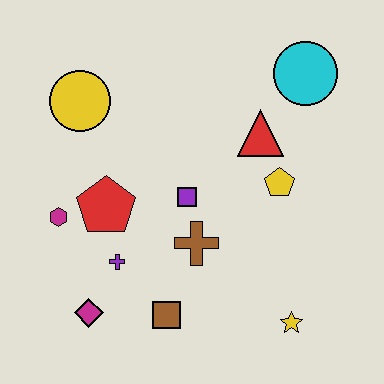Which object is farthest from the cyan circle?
The magenta diamond is farthest from the cyan circle.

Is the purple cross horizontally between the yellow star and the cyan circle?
No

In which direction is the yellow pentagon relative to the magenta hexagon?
The yellow pentagon is to the right of the magenta hexagon.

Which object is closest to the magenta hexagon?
The red pentagon is closest to the magenta hexagon.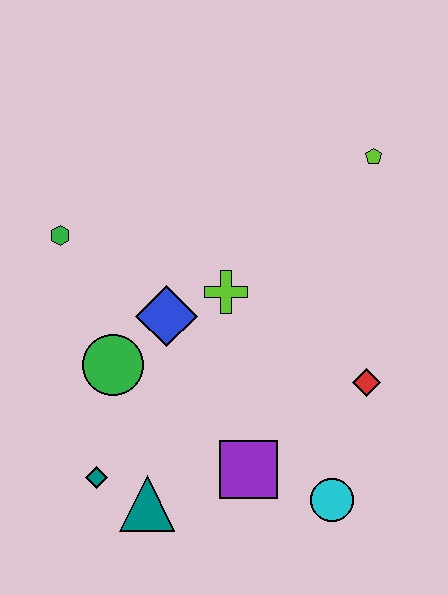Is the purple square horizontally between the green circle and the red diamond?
Yes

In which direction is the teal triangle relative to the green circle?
The teal triangle is below the green circle.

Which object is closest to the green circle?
The blue diamond is closest to the green circle.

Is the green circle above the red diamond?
Yes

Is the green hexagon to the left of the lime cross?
Yes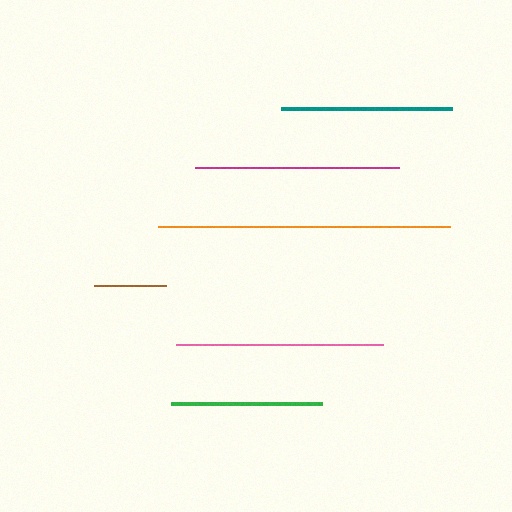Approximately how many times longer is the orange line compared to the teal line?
The orange line is approximately 1.7 times the length of the teal line.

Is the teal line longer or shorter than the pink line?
The pink line is longer than the teal line.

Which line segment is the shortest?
The brown line is the shortest at approximately 72 pixels.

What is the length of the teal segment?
The teal segment is approximately 171 pixels long.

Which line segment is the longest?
The orange line is the longest at approximately 292 pixels.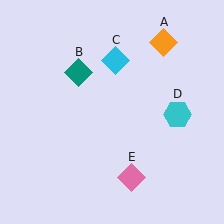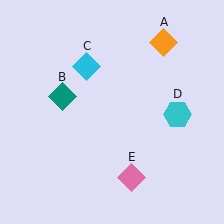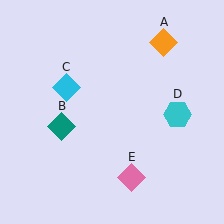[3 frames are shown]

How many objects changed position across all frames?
2 objects changed position: teal diamond (object B), cyan diamond (object C).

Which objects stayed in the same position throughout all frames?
Orange diamond (object A) and cyan hexagon (object D) and pink diamond (object E) remained stationary.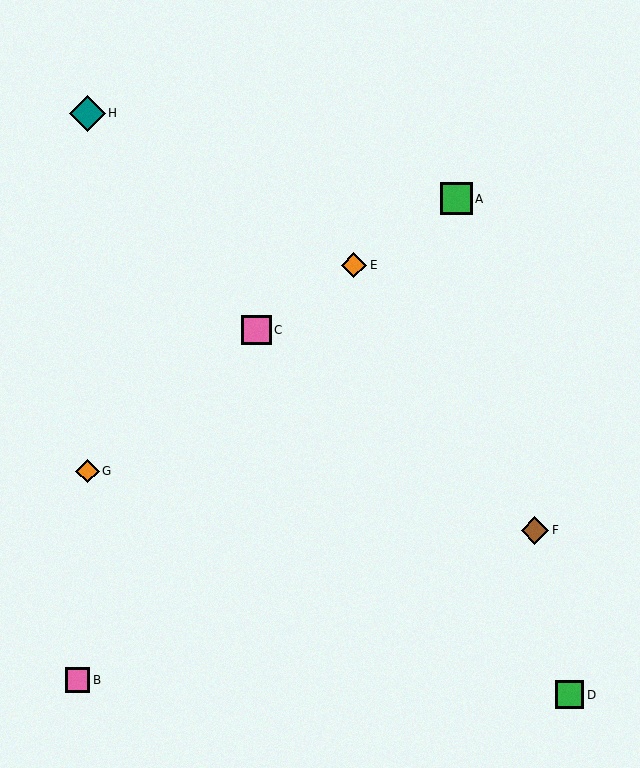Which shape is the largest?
The teal diamond (labeled H) is the largest.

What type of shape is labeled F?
Shape F is a brown diamond.